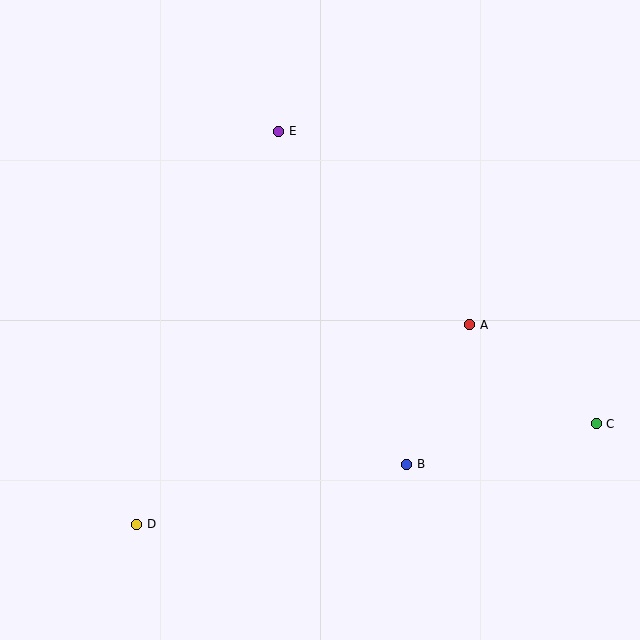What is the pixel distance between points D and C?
The distance between D and C is 470 pixels.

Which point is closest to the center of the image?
Point A at (470, 325) is closest to the center.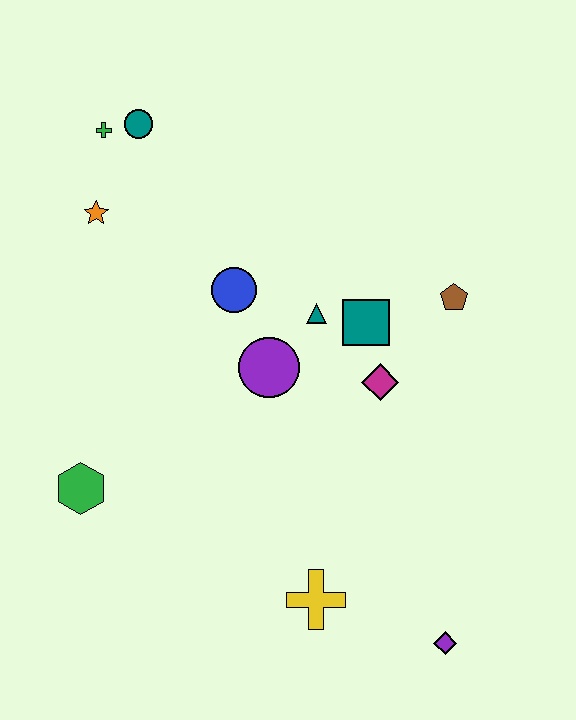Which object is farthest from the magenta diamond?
The green cross is farthest from the magenta diamond.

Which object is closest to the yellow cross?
The purple diamond is closest to the yellow cross.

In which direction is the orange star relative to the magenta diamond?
The orange star is to the left of the magenta diamond.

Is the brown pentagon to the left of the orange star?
No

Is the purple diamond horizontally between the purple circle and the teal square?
No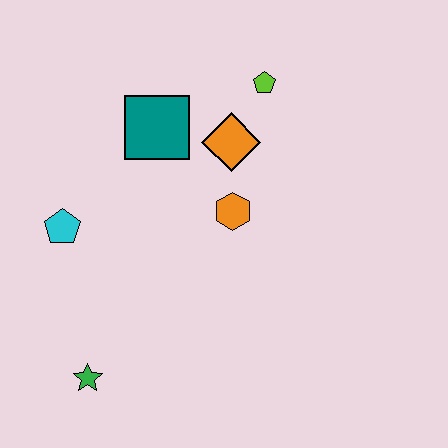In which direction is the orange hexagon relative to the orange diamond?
The orange hexagon is below the orange diamond.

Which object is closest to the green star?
The cyan pentagon is closest to the green star.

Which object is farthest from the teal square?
The green star is farthest from the teal square.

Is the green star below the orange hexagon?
Yes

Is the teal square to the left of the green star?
No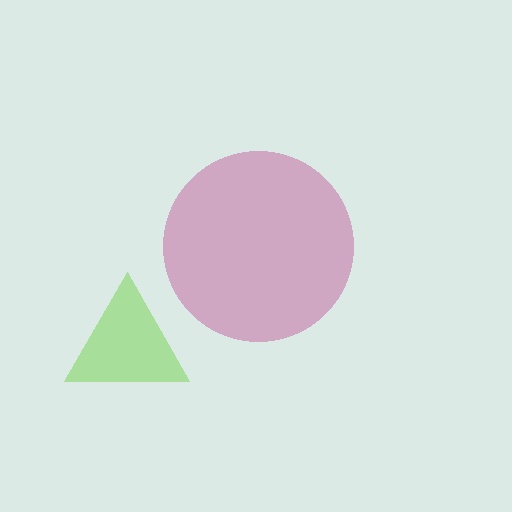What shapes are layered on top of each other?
The layered shapes are: a magenta circle, a lime triangle.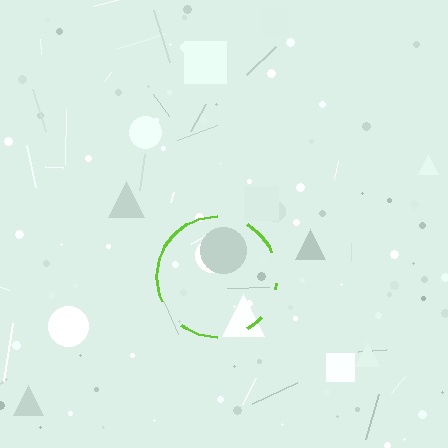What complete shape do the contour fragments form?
The contour fragments form a circle.